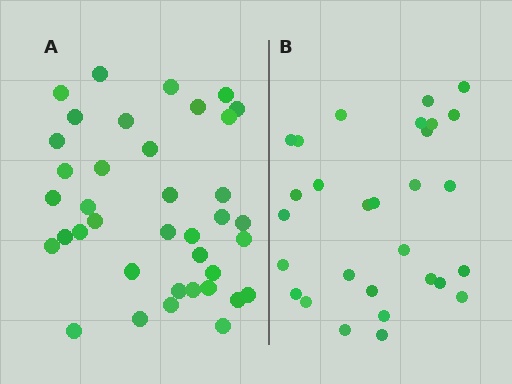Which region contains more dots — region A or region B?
Region A (the left region) has more dots.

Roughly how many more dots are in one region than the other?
Region A has roughly 8 or so more dots than region B.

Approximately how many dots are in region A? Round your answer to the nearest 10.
About 40 dots. (The exact count is 38, which rounds to 40.)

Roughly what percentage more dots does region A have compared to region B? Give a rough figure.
About 30% more.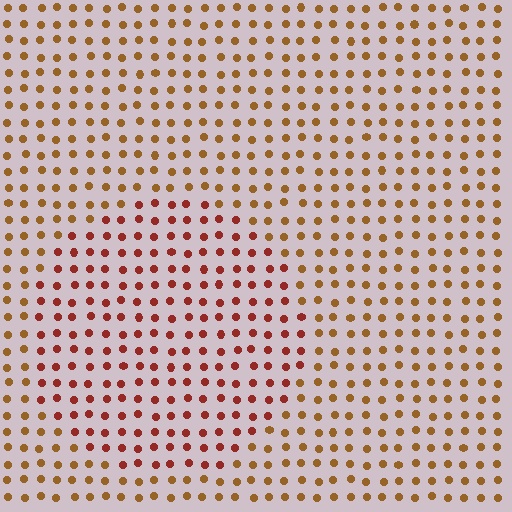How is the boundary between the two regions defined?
The boundary is defined purely by a slight shift in hue (about 32 degrees). Spacing, size, and orientation are identical on both sides.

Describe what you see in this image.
The image is filled with small brown elements in a uniform arrangement. A circle-shaped region is visible where the elements are tinted to a slightly different hue, forming a subtle color boundary.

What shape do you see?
I see a circle.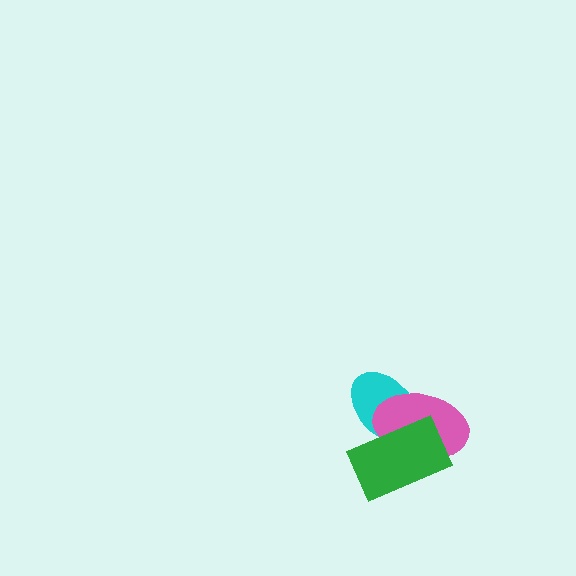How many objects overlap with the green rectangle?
2 objects overlap with the green rectangle.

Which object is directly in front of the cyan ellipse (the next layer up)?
The pink ellipse is directly in front of the cyan ellipse.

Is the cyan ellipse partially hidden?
Yes, it is partially covered by another shape.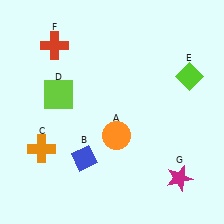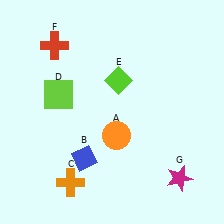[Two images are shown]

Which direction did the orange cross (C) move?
The orange cross (C) moved down.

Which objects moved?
The objects that moved are: the orange cross (C), the lime diamond (E).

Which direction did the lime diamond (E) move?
The lime diamond (E) moved left.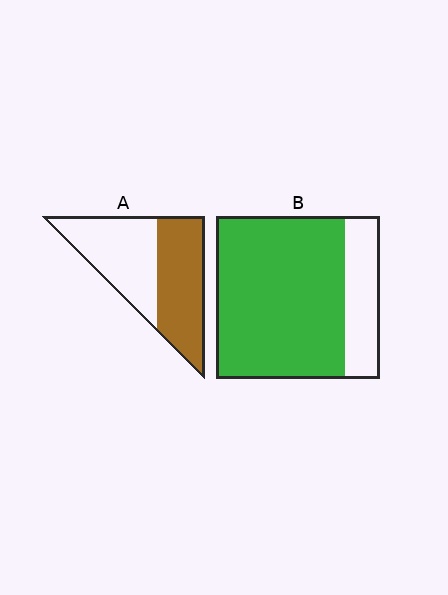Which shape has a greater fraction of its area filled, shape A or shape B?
Shape B.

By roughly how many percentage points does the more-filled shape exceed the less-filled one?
By roughly 30 percentage points (B over A).